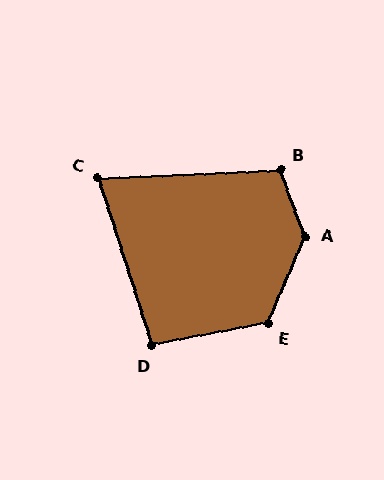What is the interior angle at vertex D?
Approximately 97 degrees (obtuse).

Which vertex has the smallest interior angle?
C, at approximately 75 degrees.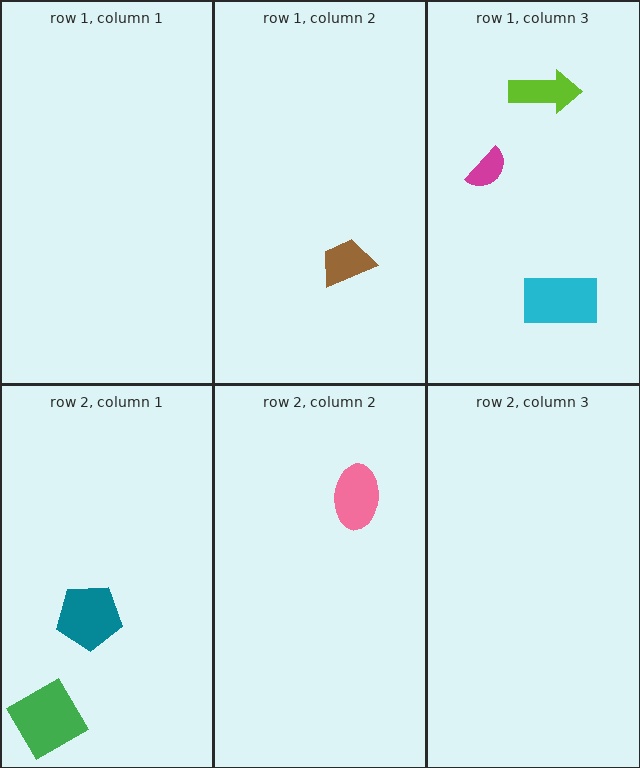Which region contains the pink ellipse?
The row 2, column 2 region.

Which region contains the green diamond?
The row 2, column 1 region.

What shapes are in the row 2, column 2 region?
The pink ellipse.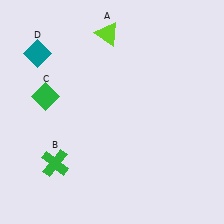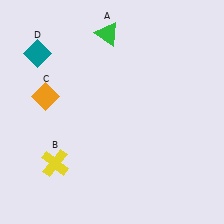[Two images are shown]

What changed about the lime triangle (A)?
In Image 1, A is lime. In Image 2, it changed to green.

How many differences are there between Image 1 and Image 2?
There are 3 differences between the two images.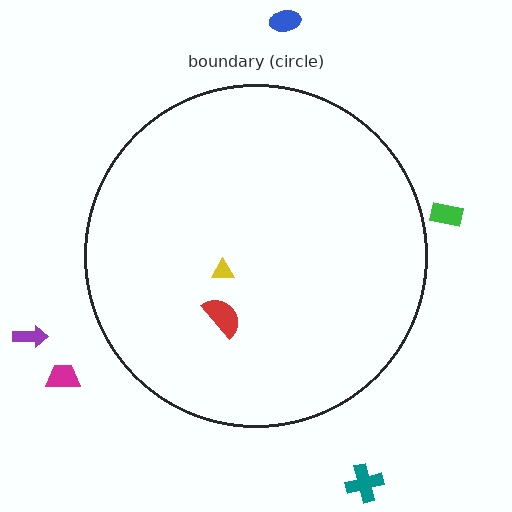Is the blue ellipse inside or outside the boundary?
Outside.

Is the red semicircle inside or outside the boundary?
Inside.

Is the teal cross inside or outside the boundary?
Outside.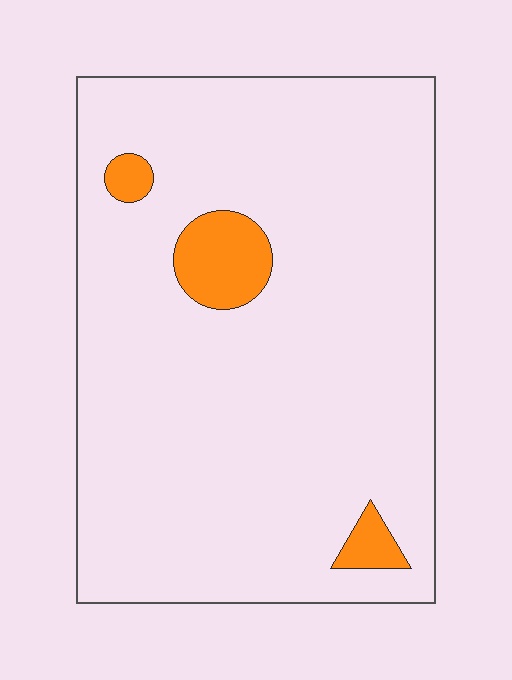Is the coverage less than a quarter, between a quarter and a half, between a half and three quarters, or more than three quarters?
Less than a quarter.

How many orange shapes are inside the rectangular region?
3.